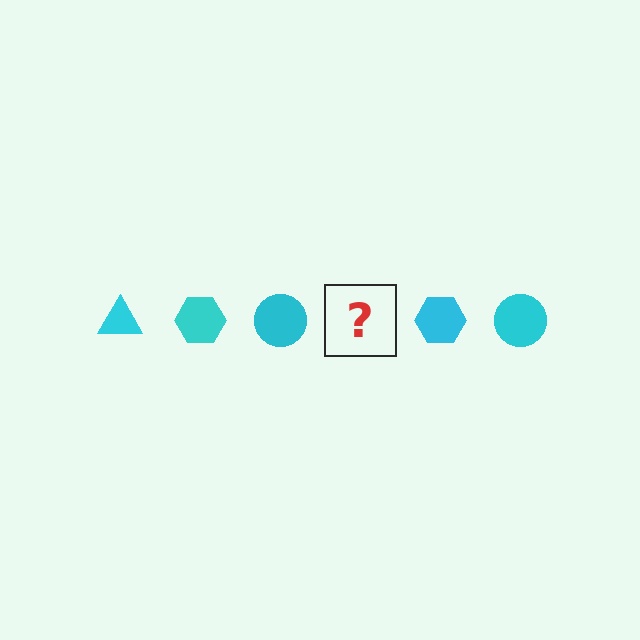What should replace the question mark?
The question mark should be replaced with a cyan triangle.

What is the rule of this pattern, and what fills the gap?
The rule is that the pattern cycles through triangle, hexagon, circle shapes in cyan. The gap should be filled with a cyan triangle.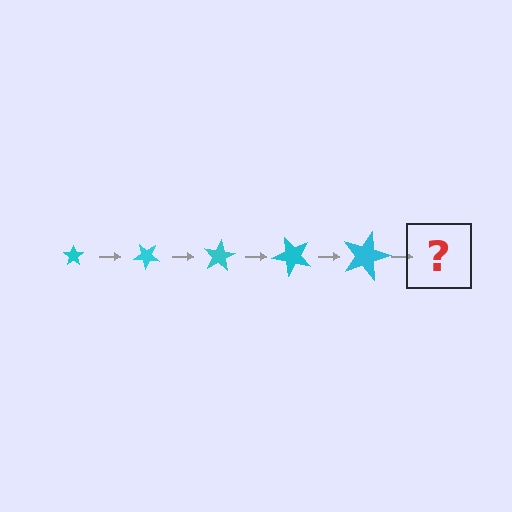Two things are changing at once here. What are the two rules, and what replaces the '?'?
The two rules are that the star grows larger each step and it rotates 40 degrees each step. The '?' should be a star, larger than the previous one and rotated 200 degrees from the start.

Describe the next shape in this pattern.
It should be a star, larger than the previous one and rotated 200 degrees from the start.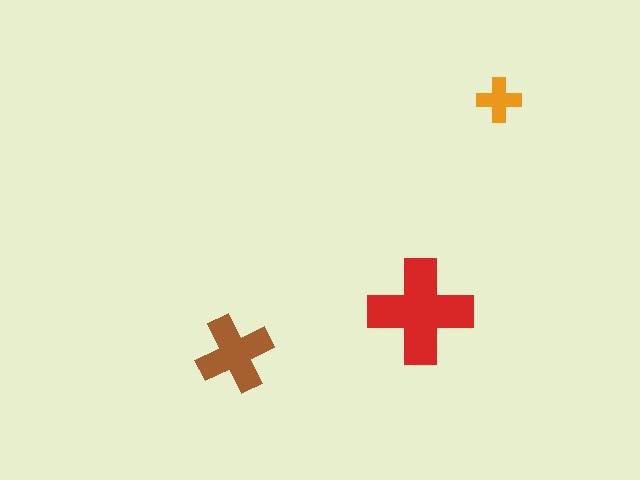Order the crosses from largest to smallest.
the red one, the brown one, the orange one.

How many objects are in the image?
There are 3 objects in the image.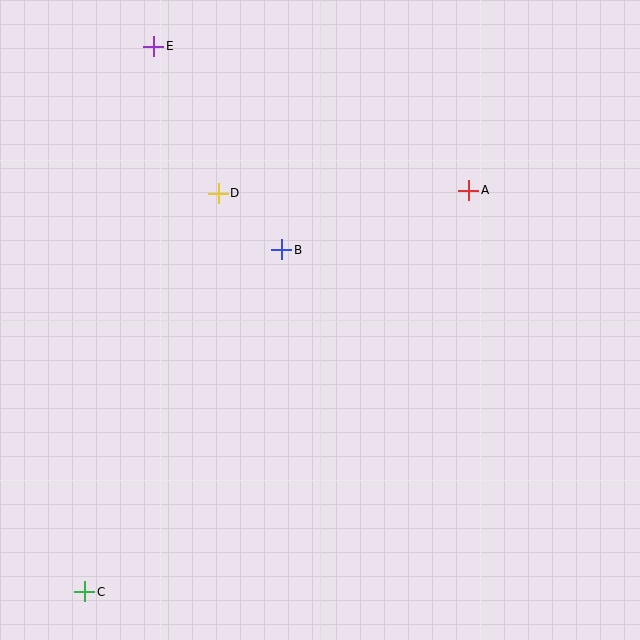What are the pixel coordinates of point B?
Point B is at (282, 250).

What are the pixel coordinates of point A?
Point A is at (469, 190).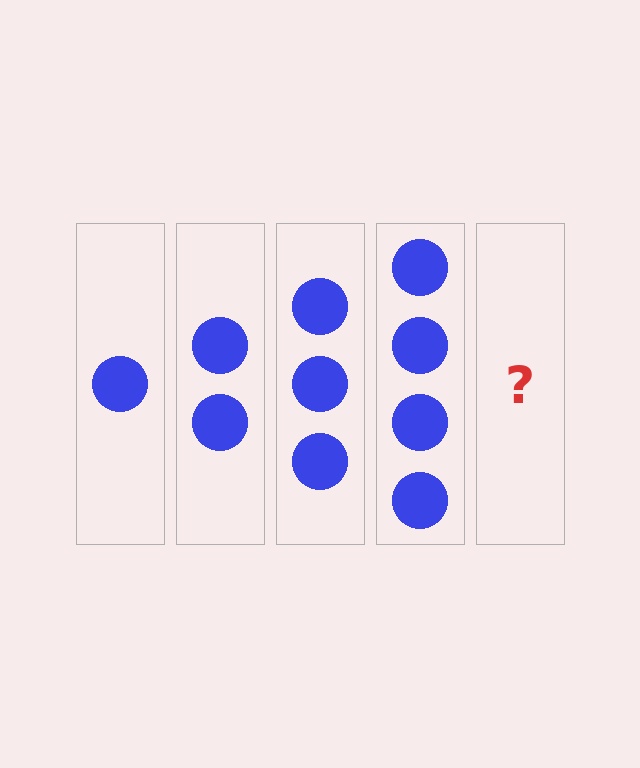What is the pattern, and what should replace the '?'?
The pattern is that each step adds one more circle. The '?' should be 5 circles.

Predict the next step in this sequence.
The next step is 5 circles.